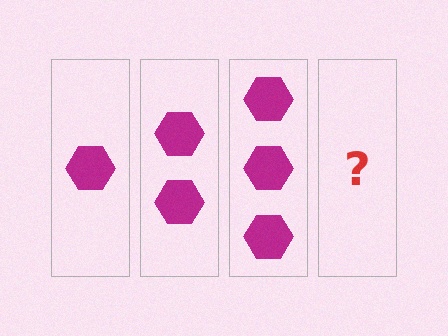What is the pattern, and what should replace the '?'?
The pattern is that each step adds one more hexagon. The '?' should be 4 hexagons.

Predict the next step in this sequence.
The next step is 4 hexagons.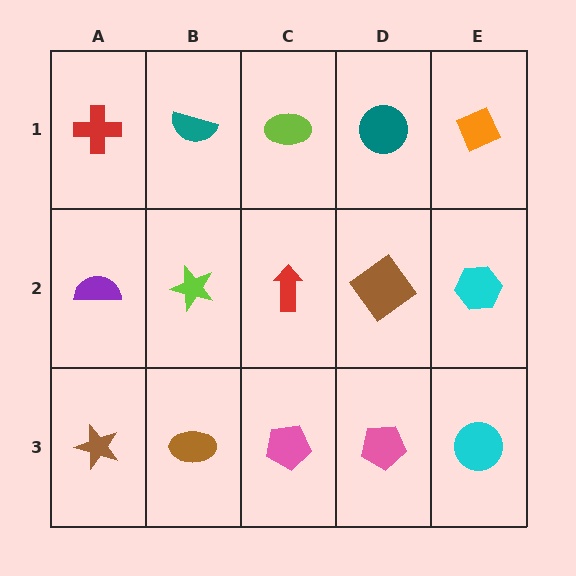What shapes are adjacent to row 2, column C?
A lime ellipse (row 1, column C), a pink pentagon (row 3, column C), a lime star (row 2, column B), a brown diamond (row 2, column D).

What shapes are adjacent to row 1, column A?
A purple semicircle (row 2, column A), a teal semicircle (row 1, column B).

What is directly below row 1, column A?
A purple semicircle.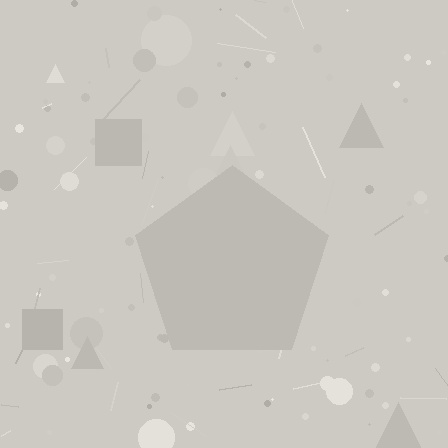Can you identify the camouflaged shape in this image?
The camouflaged shape is a pentagon.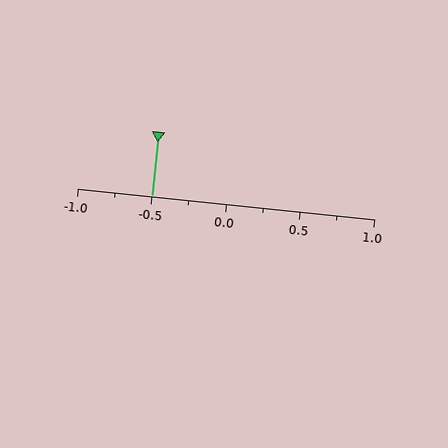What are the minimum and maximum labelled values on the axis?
The axis runs from -1.0 to 1.0.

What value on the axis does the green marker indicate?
The marker indicates approximately -0.5.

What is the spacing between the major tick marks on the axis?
The major ticks are spaced 0.5 apart.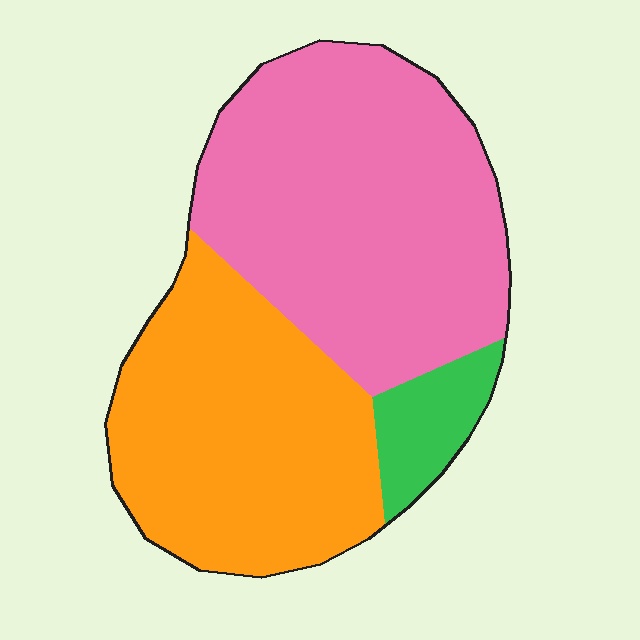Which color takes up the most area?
Pink, at roughly 50%.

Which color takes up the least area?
Green, at roughly 10%.